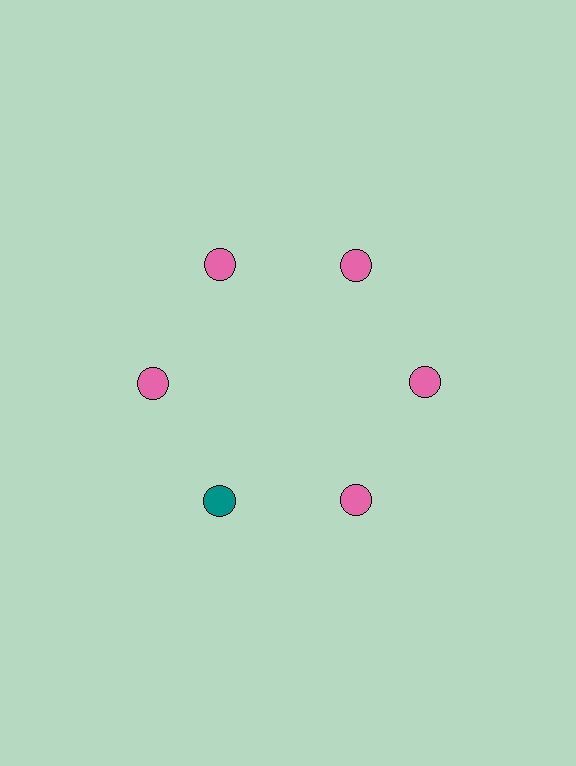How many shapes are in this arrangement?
There are 6 shapes arranged in a ring pattern.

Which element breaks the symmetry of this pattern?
The teal circle at roughly the 7 o'clock position breaks the symmetry. All other shapes are pink circles.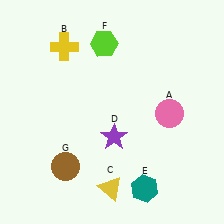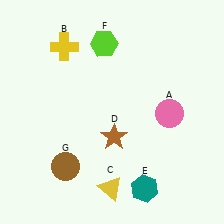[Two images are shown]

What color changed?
The star (D) changed from purple in Image 1 to brown in Image 2.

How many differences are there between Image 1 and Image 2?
There is 1 difference between the two images.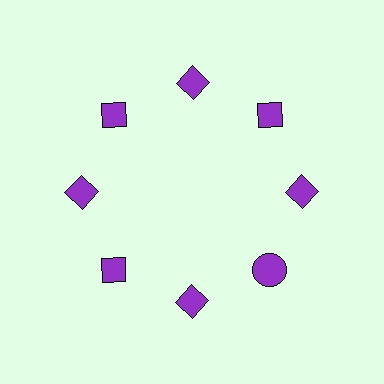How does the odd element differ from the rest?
It has a different shape: circle instead of diamond.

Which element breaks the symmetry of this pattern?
The purple circle at roughly the 4 o'clock position breaks the symmetry. All other shapes are purple diamonds.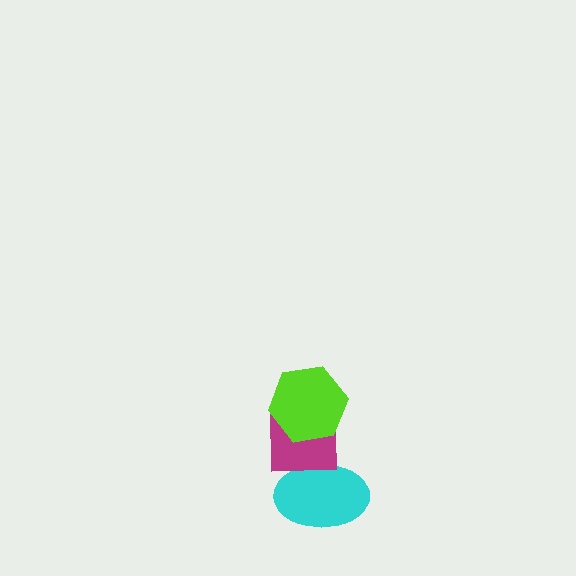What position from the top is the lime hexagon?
The lime hexagon is 1st from the top.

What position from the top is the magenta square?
The magenta square is 2nd from the top.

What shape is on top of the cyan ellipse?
The magenta square is on top of the cyan ellipse.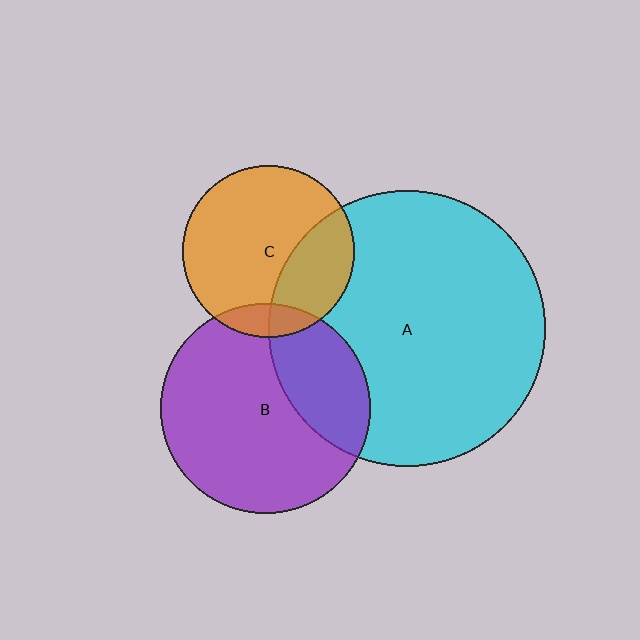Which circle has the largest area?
Circle A (cyan).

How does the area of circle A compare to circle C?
Approximately 2.6 times.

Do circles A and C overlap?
Yes.